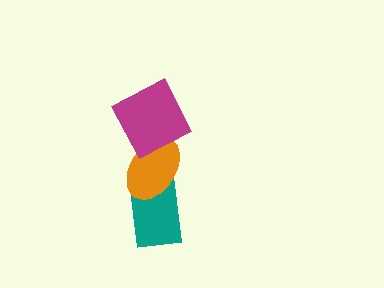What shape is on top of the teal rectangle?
The orange ellipse is on top of the teal rectangle.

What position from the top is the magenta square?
The magenta square is 1st from the top.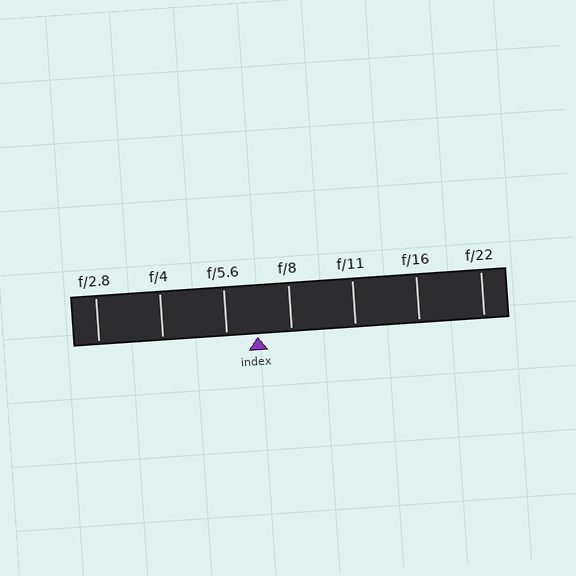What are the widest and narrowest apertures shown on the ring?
The widest aperture shown is f/2.8 and the narrowest is f/22.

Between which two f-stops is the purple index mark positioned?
The index mark is between f/5.6 and f/8.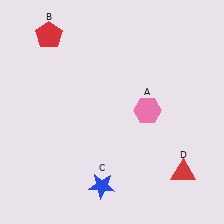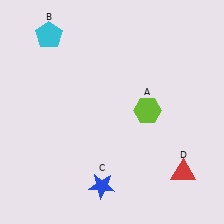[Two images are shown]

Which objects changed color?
A changed from pink to lime. B changed from red to cyan.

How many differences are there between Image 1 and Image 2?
There are 2 differences between the two images.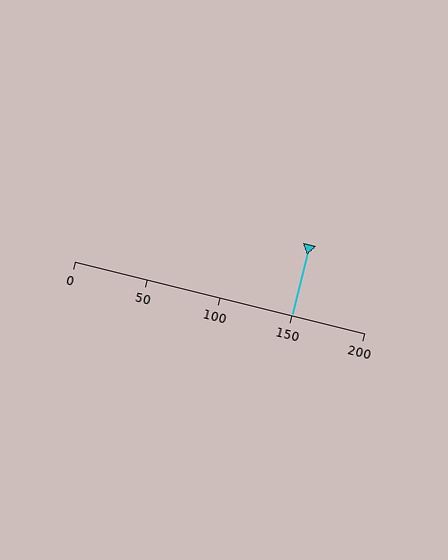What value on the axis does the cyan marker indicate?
The marker indicates approximately 150.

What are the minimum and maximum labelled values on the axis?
The axis runs from 0 to 200.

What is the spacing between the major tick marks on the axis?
The major ticks are spaced 50 apart.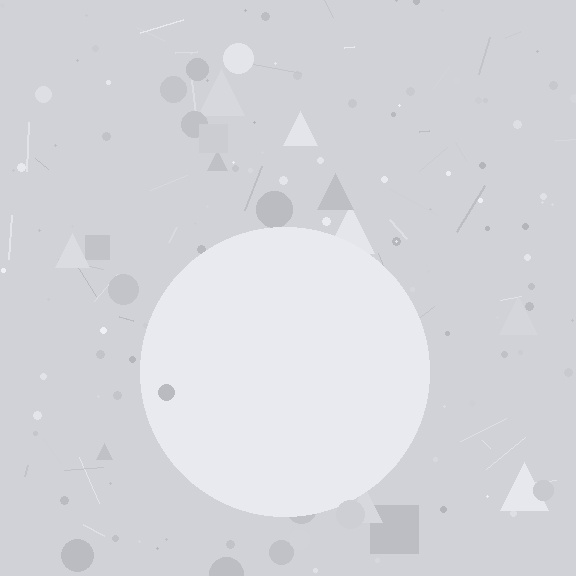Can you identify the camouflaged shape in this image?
The camouflaged shape is a circle.